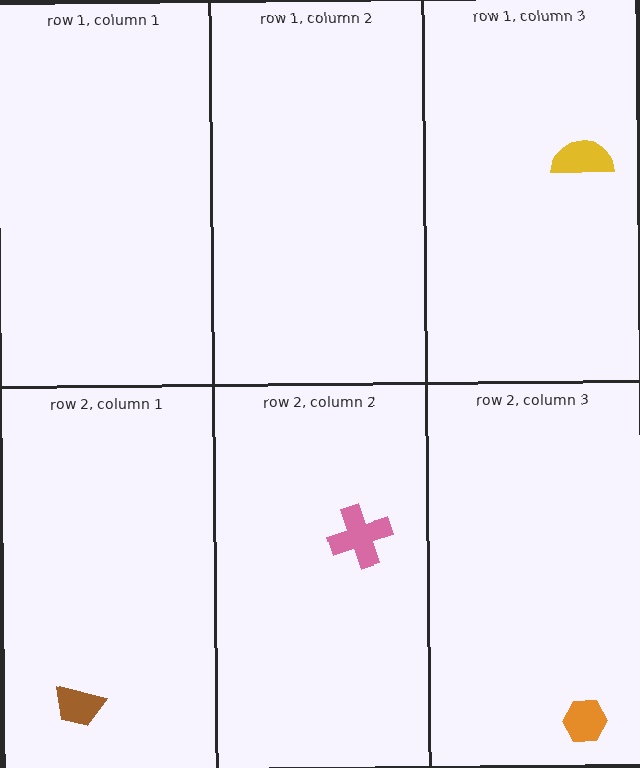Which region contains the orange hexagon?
The row 2, column 3 region.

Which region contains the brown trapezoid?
The row 2, column 1 region.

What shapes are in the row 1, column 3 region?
The yellow semicircle.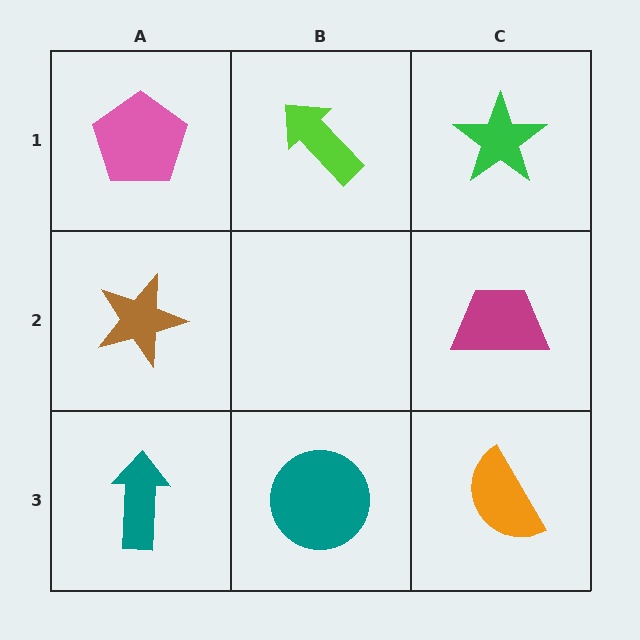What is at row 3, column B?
A teal circle.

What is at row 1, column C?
A green star.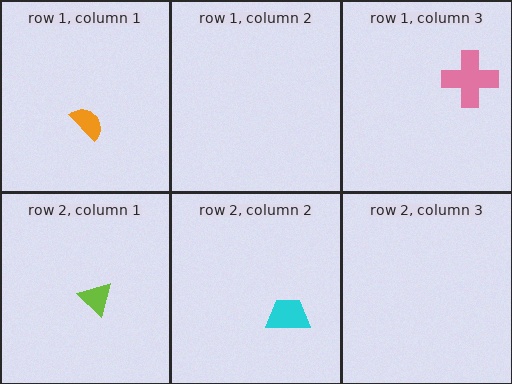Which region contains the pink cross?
The row 1, column 3 region.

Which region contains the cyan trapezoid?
The row 2, column 2 region.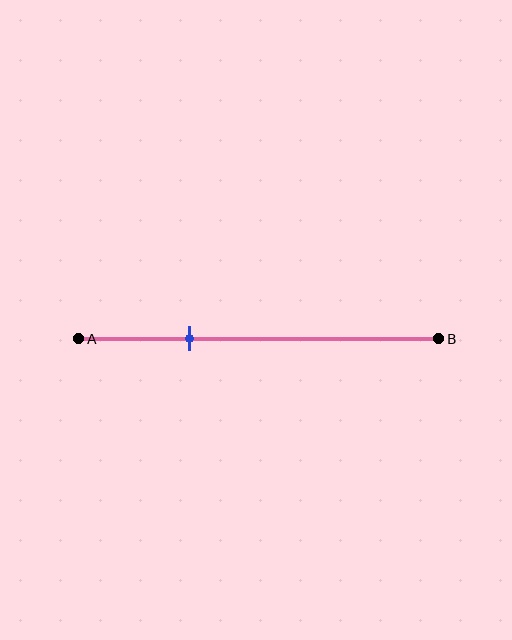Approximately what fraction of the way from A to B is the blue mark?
The blue mark is approximately 30% of the way from A to B.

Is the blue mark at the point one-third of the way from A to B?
Yes, the mark is approximately at the one-third point.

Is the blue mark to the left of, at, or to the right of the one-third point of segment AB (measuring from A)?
The blue mark is approximately at the one-third point of segment AB.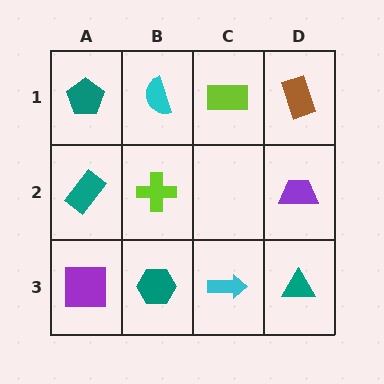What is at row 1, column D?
A brown rectangle.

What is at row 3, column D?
A teal triangle.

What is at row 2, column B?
A lime cross.